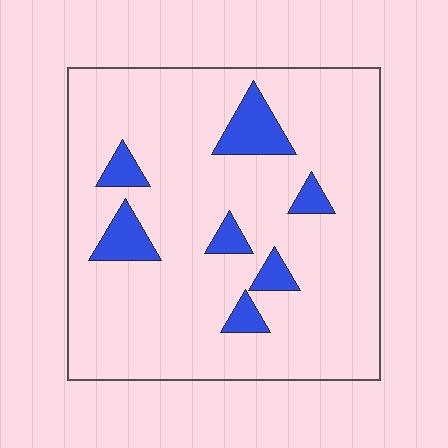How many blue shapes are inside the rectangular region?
7.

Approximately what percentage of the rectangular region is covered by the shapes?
Approximately 10%.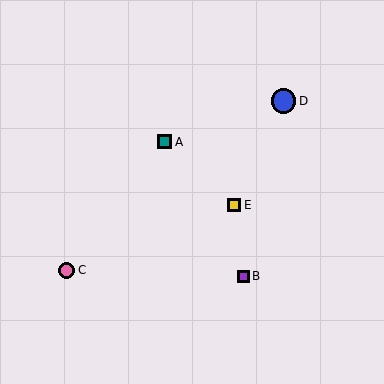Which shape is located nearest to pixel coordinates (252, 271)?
The purple square (labeled B) at (243, 276) is nearest to that location.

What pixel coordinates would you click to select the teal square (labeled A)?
Click at (164, 142) to select the teal square A.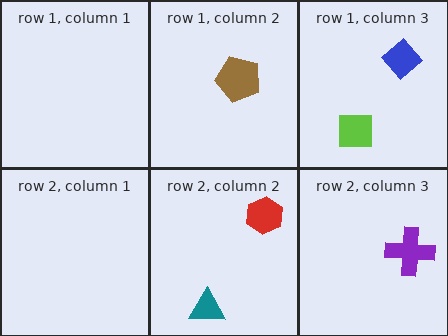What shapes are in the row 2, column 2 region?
The red hexagon, the teal triangle.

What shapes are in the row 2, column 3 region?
The purple cross.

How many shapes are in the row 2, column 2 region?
2.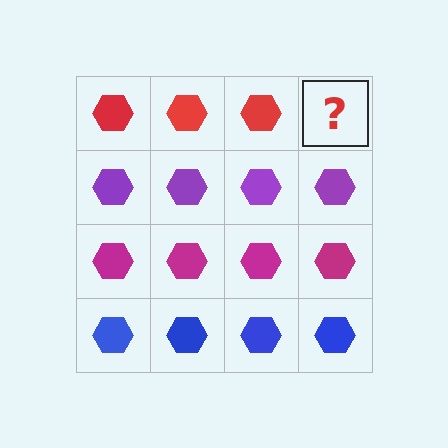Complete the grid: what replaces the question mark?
The question mark should be replaced with a red hexagon.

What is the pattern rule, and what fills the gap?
The rule is that each row has a consistent color. The gap should be filled with a red hexagon.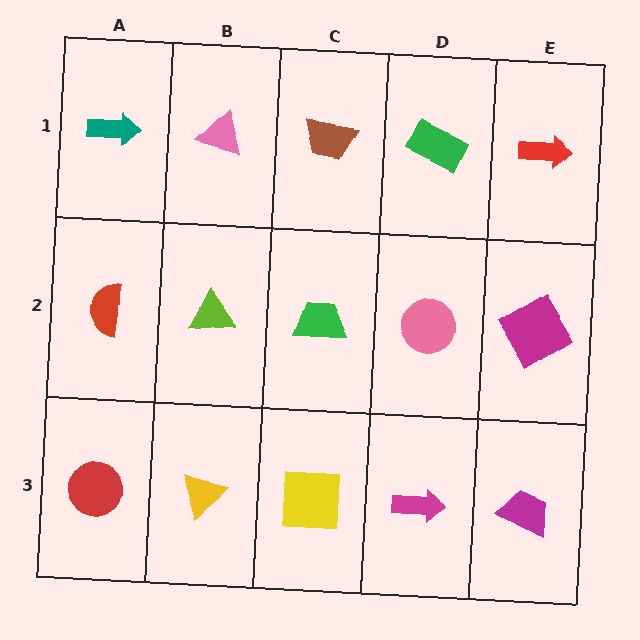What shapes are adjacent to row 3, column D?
A pink circle (row 2, column D), a yellow square (row 3, column C), a magenta trapezoid (row 3, column E).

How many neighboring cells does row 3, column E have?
2.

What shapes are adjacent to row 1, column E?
A magenta diamond (row 2, column E), a green rectangle (row 1, column D).